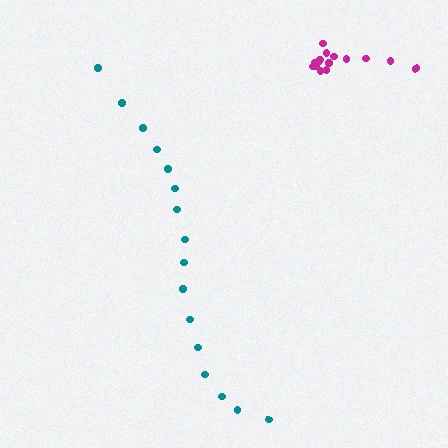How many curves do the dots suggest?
There are 2 distinct paths.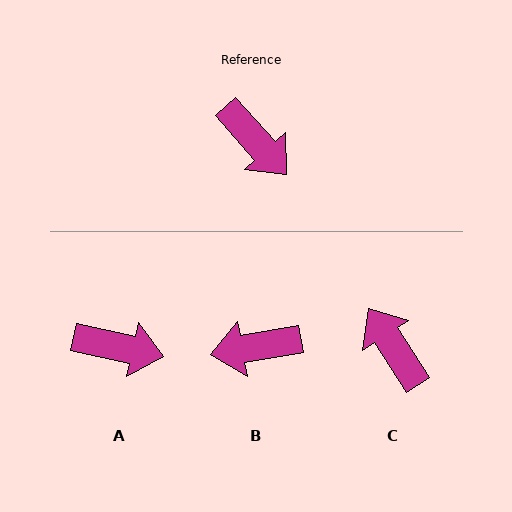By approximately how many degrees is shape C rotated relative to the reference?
Approximately 171 degrees counter-clockwise.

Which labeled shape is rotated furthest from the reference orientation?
C, about 171 degrees away.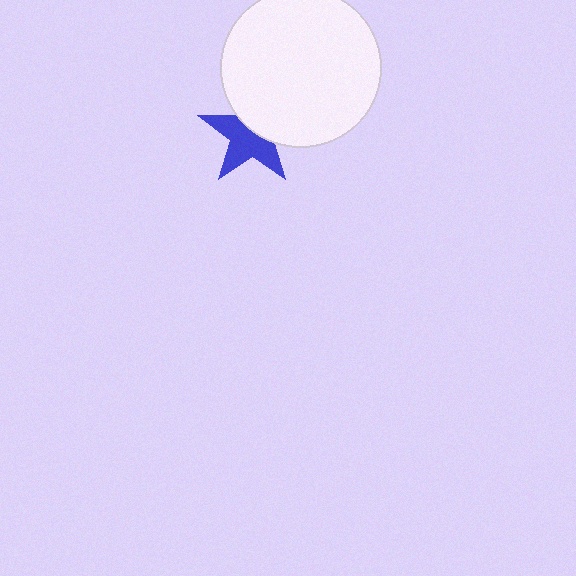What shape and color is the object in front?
The object in front is a white circle.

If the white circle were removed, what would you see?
You would see the complete blue star.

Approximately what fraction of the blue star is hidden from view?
Roughly 41% of the blue star is hidden behind the white circle.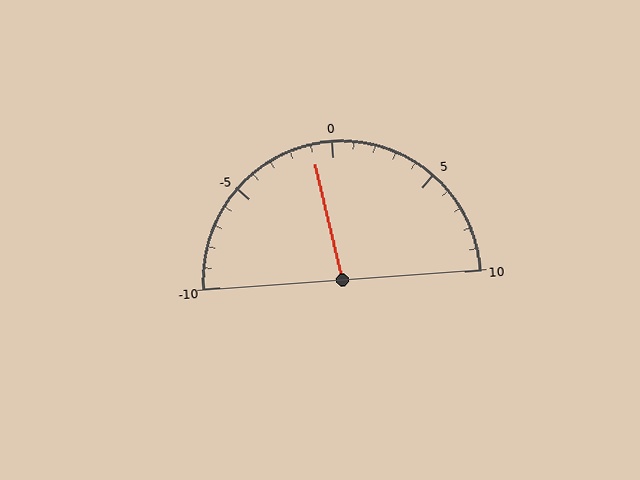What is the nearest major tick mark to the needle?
The nearest major tick mark is 0.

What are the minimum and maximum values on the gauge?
The gauge ranges from -10 to 10.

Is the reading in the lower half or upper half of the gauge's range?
The reading is in the lower half of the range (-10 to 10).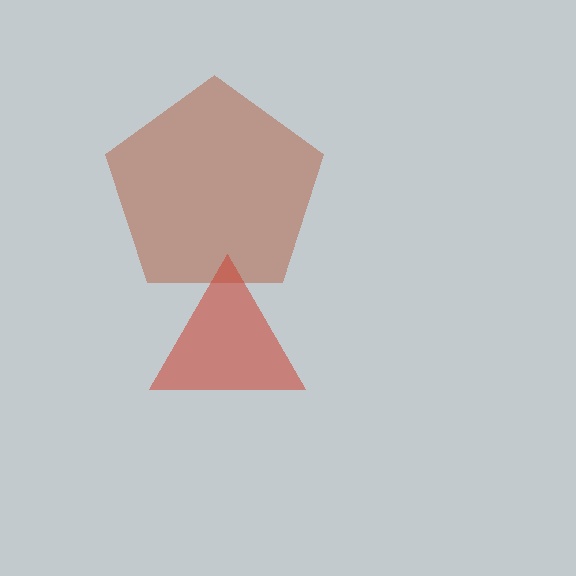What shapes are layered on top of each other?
The layered shapes are: a brown pentagon, a red triangle.